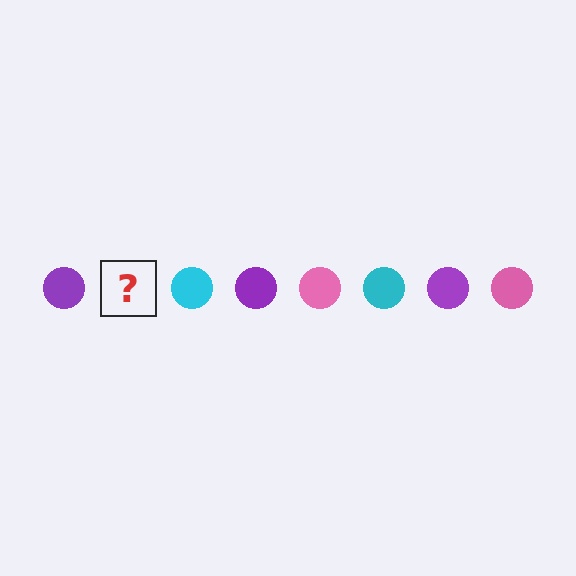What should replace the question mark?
The question mark should be replaced with a pink circle.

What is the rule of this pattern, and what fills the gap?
The rule is that the pattern cycles through purple, pink, cyan circles. The gap should be filled with a pink circle.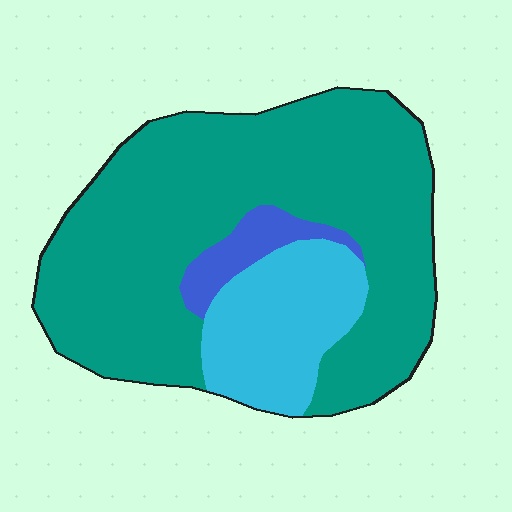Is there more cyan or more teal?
Teal.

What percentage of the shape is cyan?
Cyan takes up about one fifth (1/5) of the shape.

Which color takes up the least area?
Blue, at roughly 5%.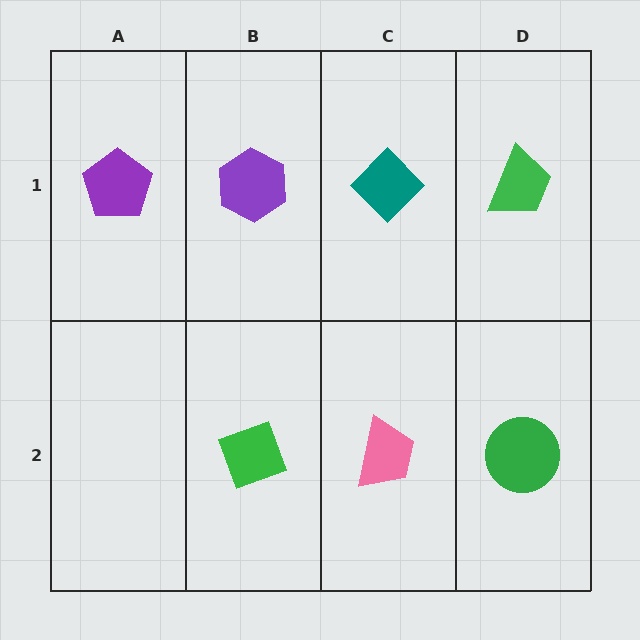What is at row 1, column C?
A teal diamond.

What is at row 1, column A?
A purple pentagon.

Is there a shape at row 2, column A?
No, that cell is empty.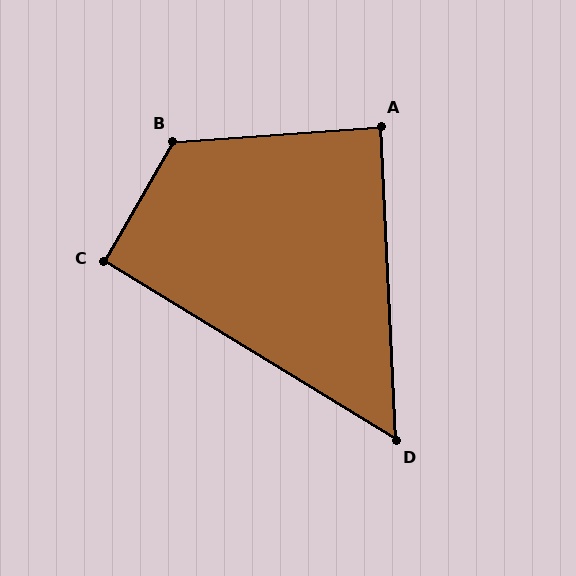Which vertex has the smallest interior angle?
D, at approximately 56 degrees.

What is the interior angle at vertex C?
Approximately 91 degrees (approximately right).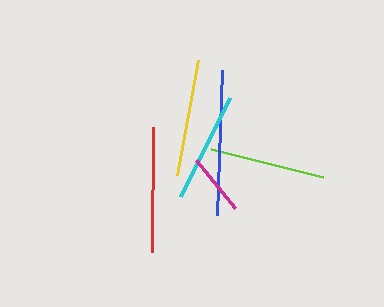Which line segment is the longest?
The blue line is the longest at approximately 145 pixels.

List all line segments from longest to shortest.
From longest to shortest: blue, red, yellow, lime, cyan, magenta.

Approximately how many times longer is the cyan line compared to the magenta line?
The cyan line is approximately 1.8 times the length of the magenta line.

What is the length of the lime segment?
The lime segment is approximately 116 pixels long.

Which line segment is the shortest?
The magenta line is the shortest at approximately 62 pixels.